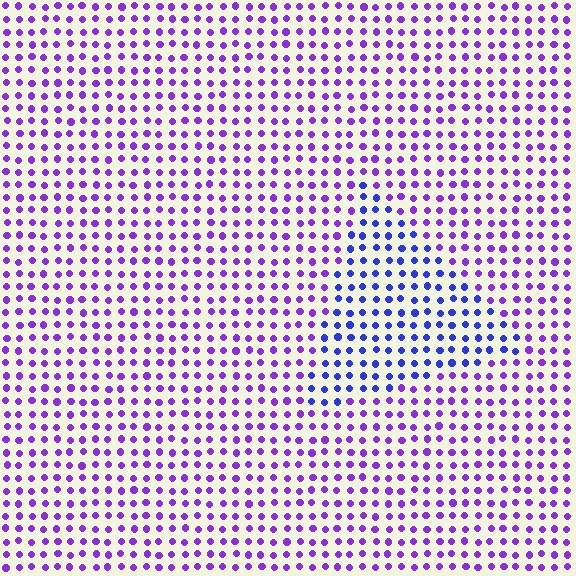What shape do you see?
I see a triangle.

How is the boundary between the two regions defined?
The boundary is defined purely by a slight shift in hue (about 38 degrees). Spacing, size, and orientation are identical on both sides.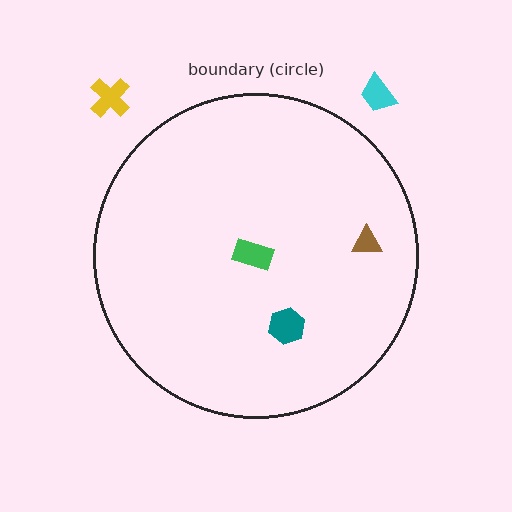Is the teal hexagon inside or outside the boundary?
Inside.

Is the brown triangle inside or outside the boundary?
Inside.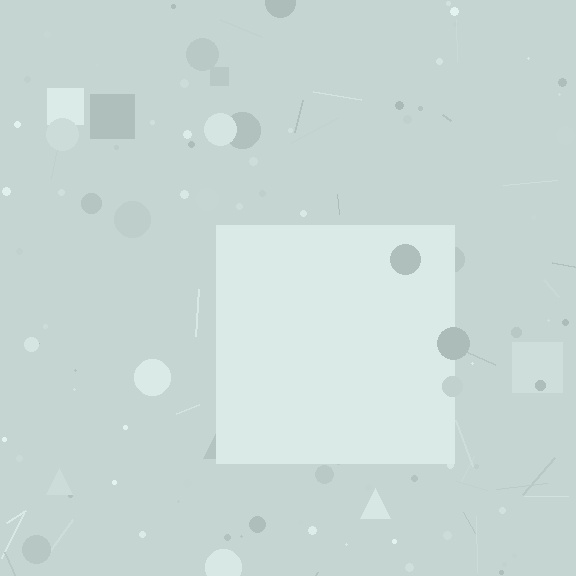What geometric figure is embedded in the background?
A square is embedded in the background.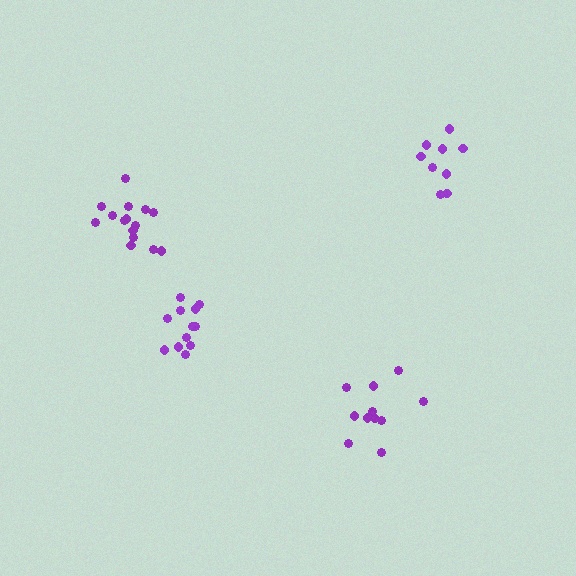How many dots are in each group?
Group 1: 11 dots, Group 2: 15 dots, Group 3: 12 dots, Group 4: 9 dots (47 total).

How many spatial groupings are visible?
There are 4 spatial groupings.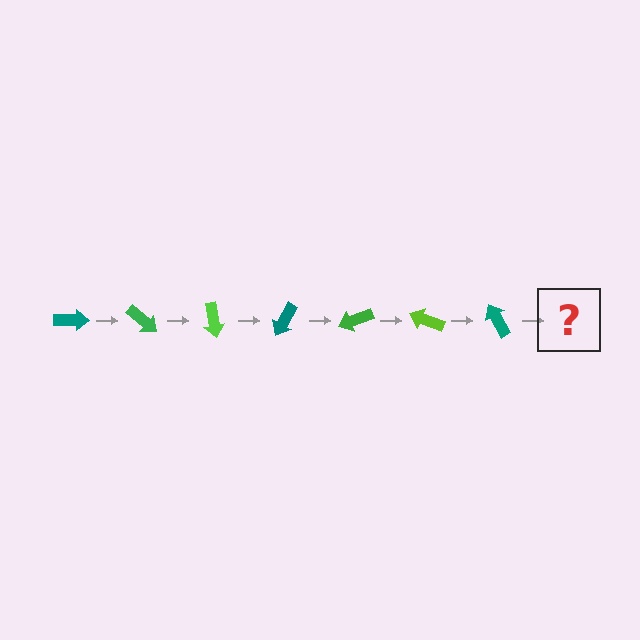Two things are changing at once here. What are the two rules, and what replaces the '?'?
The two rules are that it rotates 40 degrees each step and the color cycles through teal, green, and lime. The '?' should be a green arrow, rotated 280 degrees from the start.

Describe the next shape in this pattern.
It should be a green arrow, rotated 280 degrees from the start.